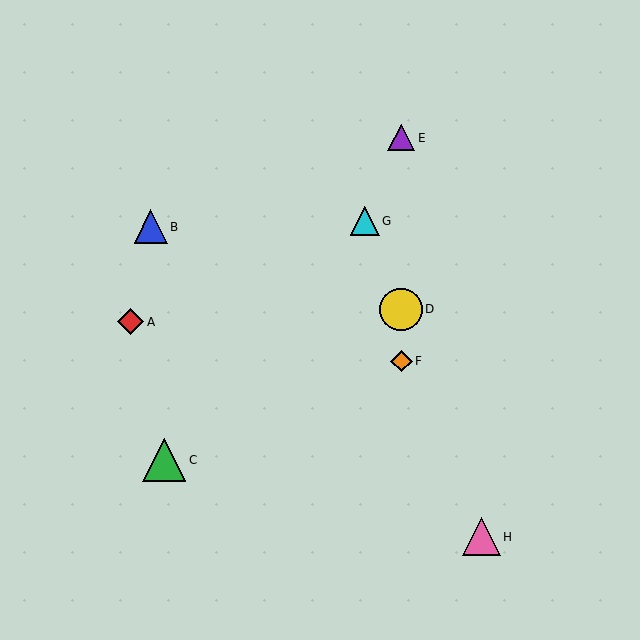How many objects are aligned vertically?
3 objects (D, E, F) are aligned vertically.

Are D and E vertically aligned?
Yes, both are at x≈401.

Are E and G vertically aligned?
No, E is at x≈401 and G is at x≈365.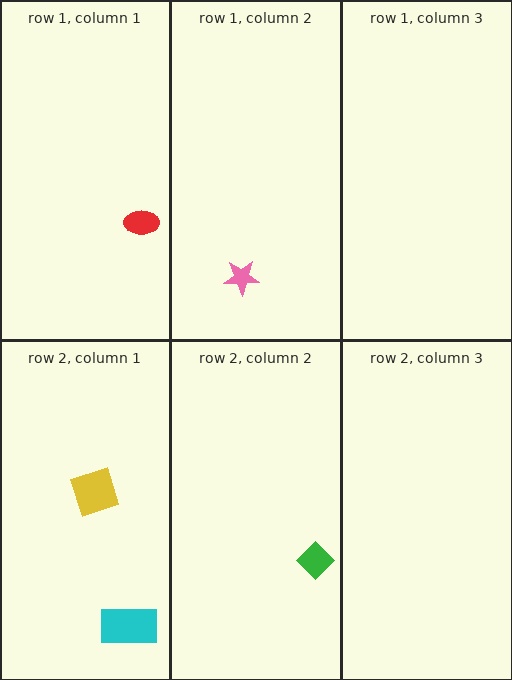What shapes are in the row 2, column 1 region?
The yellow square, the cyan rectangle.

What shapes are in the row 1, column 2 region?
The pink star.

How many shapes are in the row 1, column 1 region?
1.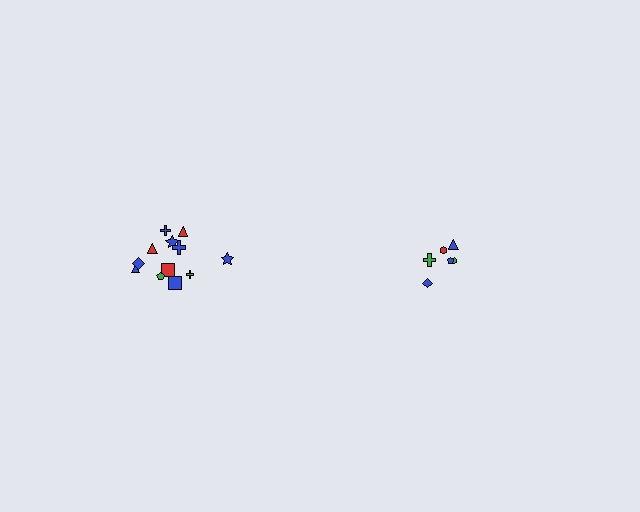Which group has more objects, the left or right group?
The left group.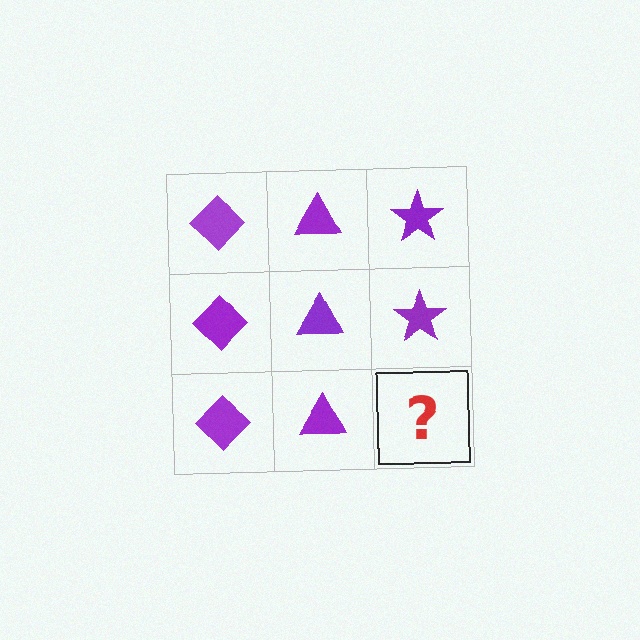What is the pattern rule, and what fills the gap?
The rule is that each column has a consistent shape. The gap should be filled with a purple star.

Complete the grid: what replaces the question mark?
The question mark should be replaced with a purple star.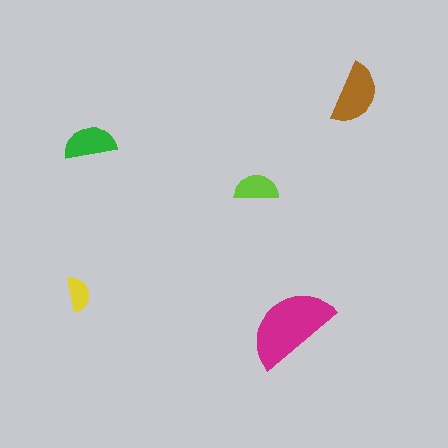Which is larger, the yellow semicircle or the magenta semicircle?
The magenta one.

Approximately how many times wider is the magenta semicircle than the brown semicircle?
About 1.5 times wider.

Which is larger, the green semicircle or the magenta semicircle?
The magenta one.